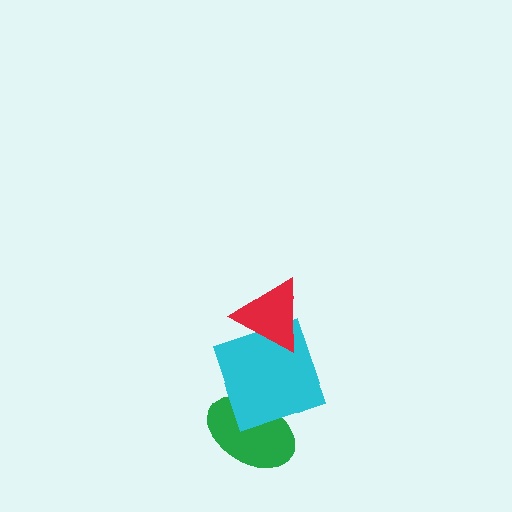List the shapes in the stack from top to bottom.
From top to bottom: the red triangle, the cyan square, the green ellipse.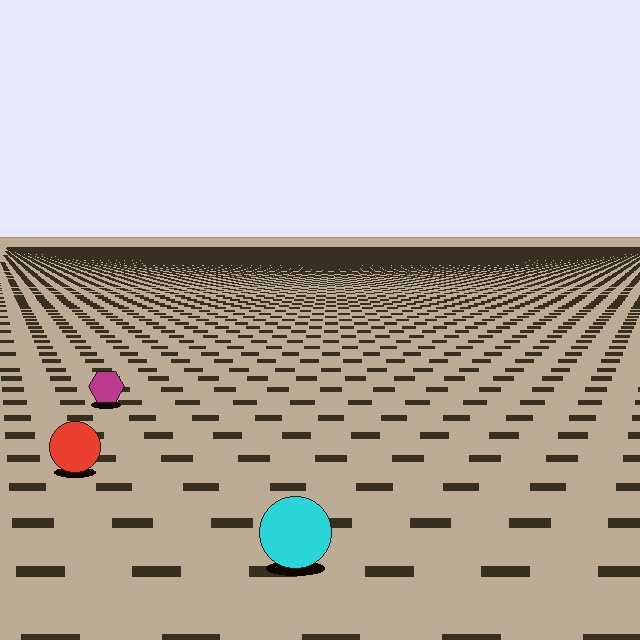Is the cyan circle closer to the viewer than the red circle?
Yes. The cyan circle is closer — you can tell from the texture gradient: the ground texture is coarser near it.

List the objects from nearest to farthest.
From nearest to farthest: the cyan circle, the red circle, the magenta hexagon.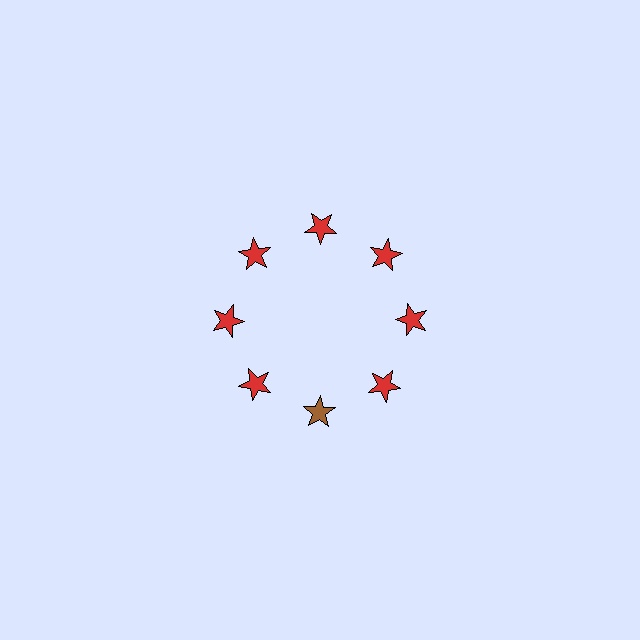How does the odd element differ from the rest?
It has a different color: brown instead of red.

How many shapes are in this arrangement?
There are 8 shapes arranged in a ring pattern.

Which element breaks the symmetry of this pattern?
The brown star at roughly the 6 o'clock position breaks the symmetry. All other shapes are red stars.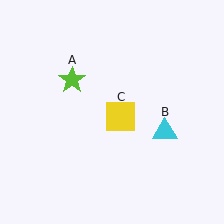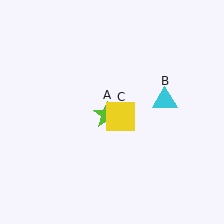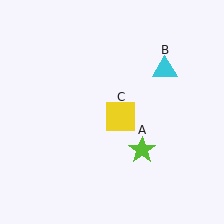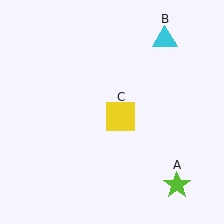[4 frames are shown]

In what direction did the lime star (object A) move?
The lime star (object A) moved down and to the right.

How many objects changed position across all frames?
2 objects changed position: lime star (object A), cyan triangle (object B).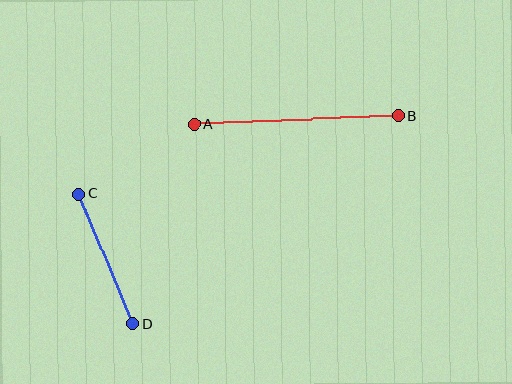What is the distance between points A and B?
The distance is approximately 204 pixels.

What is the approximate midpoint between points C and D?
The midpoint is at approximately (106, 259) pixels.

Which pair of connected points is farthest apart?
Points A and B are farthest apart.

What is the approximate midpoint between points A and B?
The midpoint is at approximately (297, 120) pixels.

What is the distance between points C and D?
The distance is approximately 141 pixels.